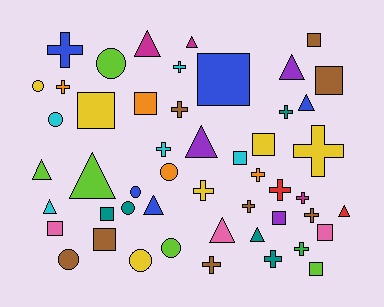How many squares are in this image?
There are 13 squares.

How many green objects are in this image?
There is 1 green object.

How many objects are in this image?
There are 50 objects.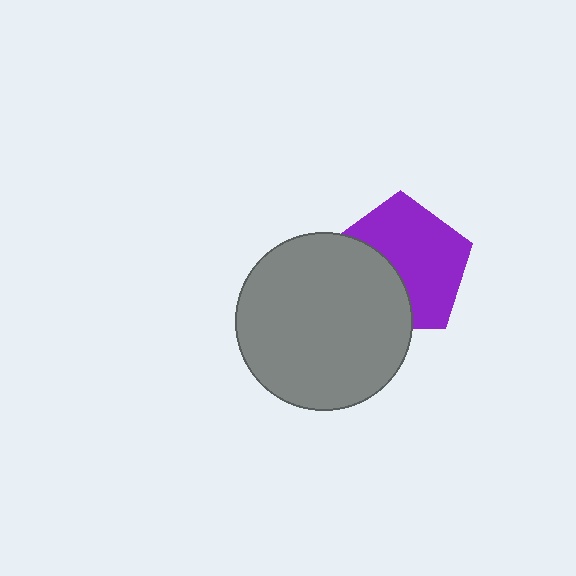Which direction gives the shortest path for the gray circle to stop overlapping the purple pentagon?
Moving toward the lower-left gives the shortest separation.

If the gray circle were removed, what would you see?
You would see the complete purple pentagon.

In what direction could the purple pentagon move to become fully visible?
The purple pentagon could move toward the upper-right. That would shift it out from behind the gray circle entirely.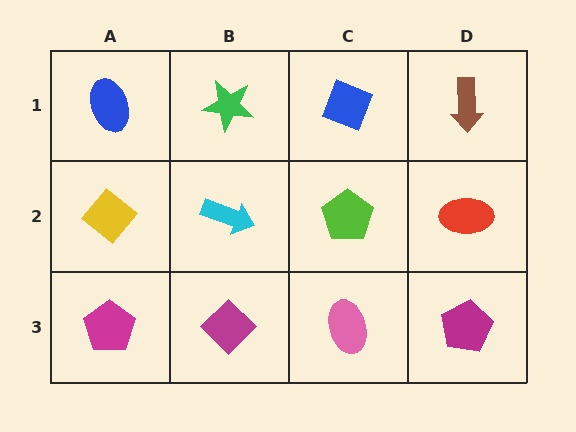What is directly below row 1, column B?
A cyan arrow.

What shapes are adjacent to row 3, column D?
A red ellipse (row 2, column D), a pink ellipse (row 3, column C).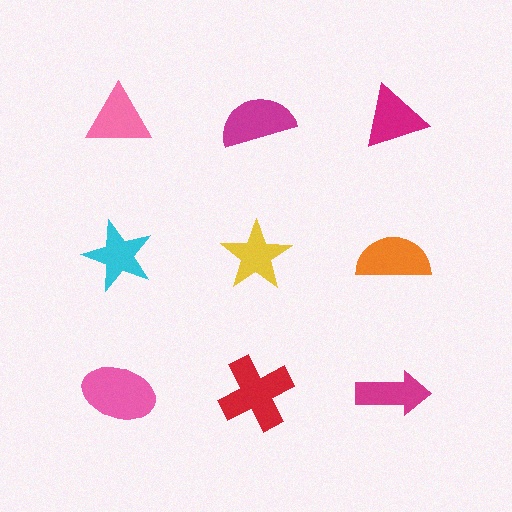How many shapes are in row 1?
3 shapes.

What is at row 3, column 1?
A pink ellipse.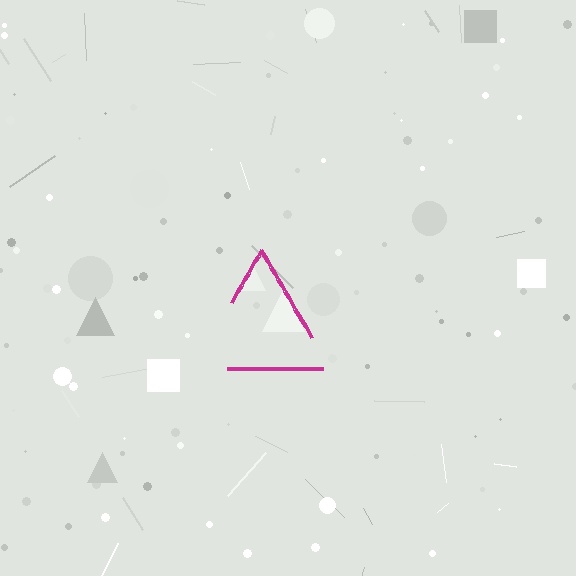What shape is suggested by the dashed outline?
The dashed outline suggests a triangle.